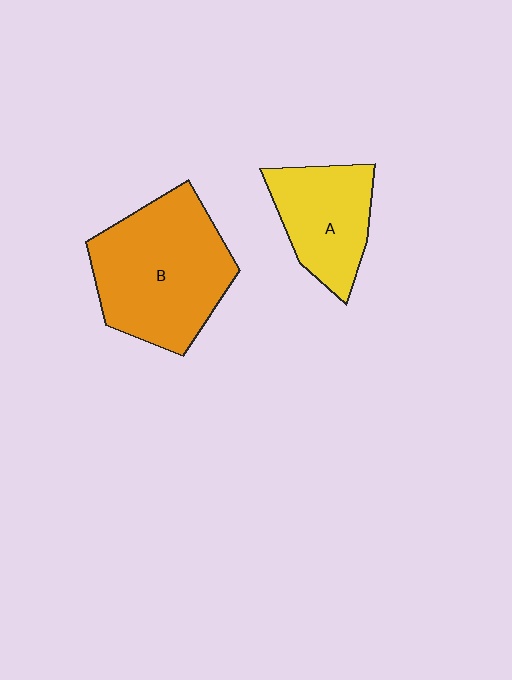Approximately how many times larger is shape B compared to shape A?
Approximately 1.7 times.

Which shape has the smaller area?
Shape A (yellow).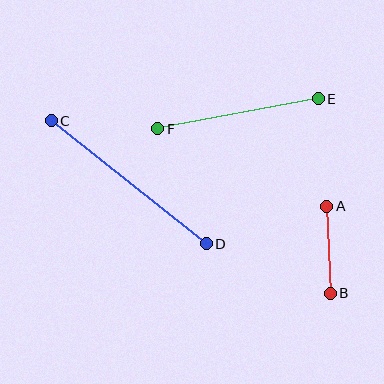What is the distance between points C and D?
The distance is approximately 198 pixels.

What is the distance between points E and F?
The distance is approximately 163 pixels.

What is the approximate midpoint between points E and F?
The midpoint is at approximately (238, 114) pixels.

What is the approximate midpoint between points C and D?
The midpoint is at approximately (129, 182) pixels.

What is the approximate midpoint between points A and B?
The midpoint is at approximately (328, 250) pixels.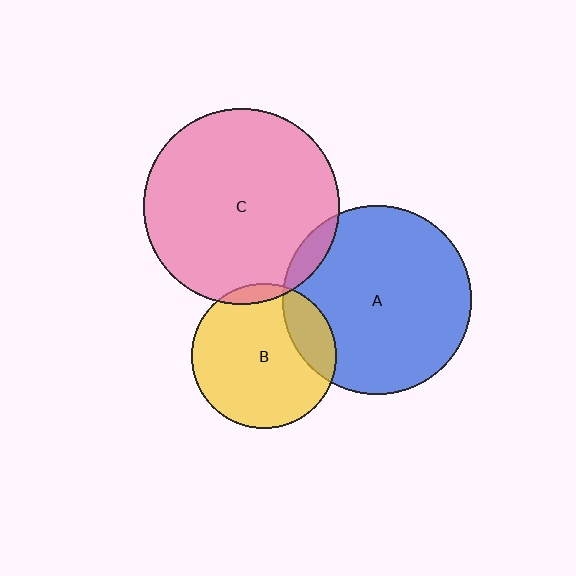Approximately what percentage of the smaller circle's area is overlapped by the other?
Approximately 5%.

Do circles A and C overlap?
Yes.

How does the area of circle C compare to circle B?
Approximately 1.8 times.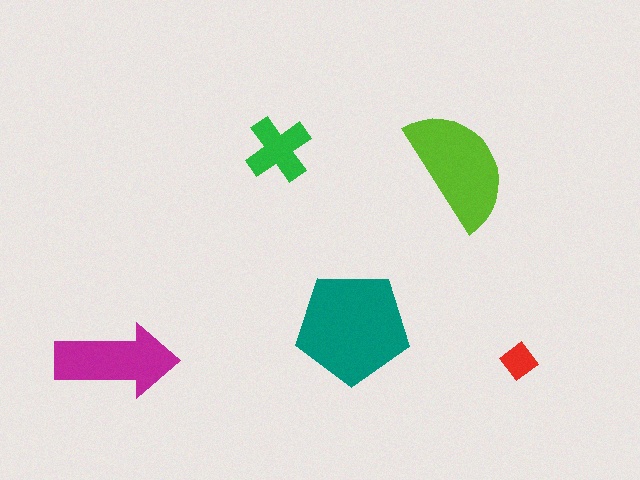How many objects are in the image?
There are 5 objects in the image.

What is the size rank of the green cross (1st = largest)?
4th.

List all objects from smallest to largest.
The red diamond, the green cross, the magenta arrow, the lime semicircle, the teal pentagon.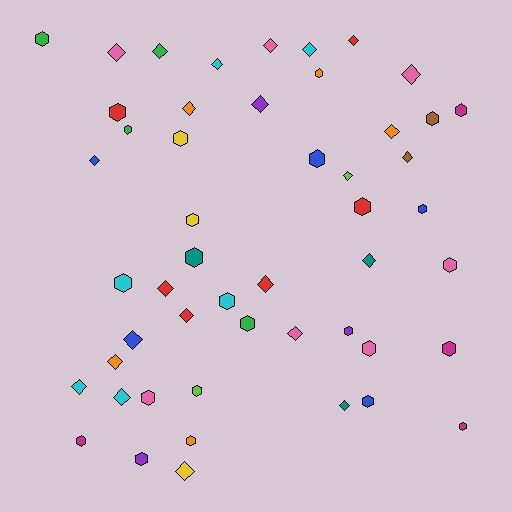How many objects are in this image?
There are 50 objects.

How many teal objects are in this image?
There are 3 teal objects.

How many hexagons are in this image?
There are 26 hexagons.